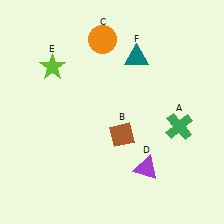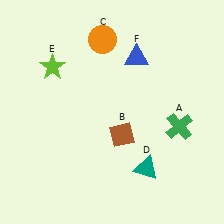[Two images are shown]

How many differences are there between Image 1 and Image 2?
There are 2 differences between the two images.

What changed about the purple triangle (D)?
In Image 1, D is purple. In Image 2, it changed to teal.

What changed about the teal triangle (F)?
In Image 1, F is teal. In Image 2, it changed to blue.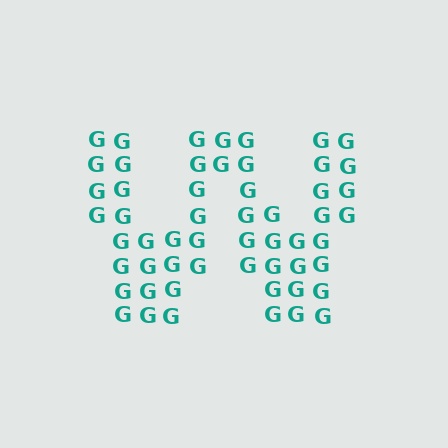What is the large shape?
The large shape is the letter W.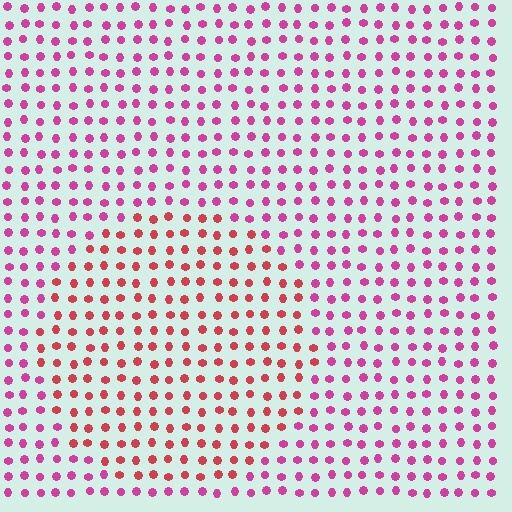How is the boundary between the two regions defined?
The boundary is defined purely by a slight shift in hue (about 32 degrees). Spacing, size, and orientation are identical on both sides.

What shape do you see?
I see a circle.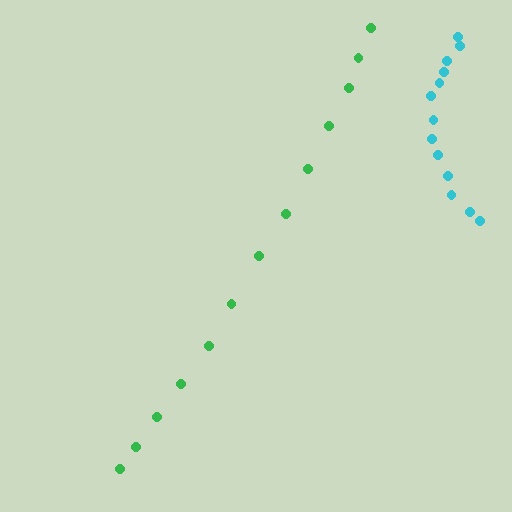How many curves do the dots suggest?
There are 2 distinct paths.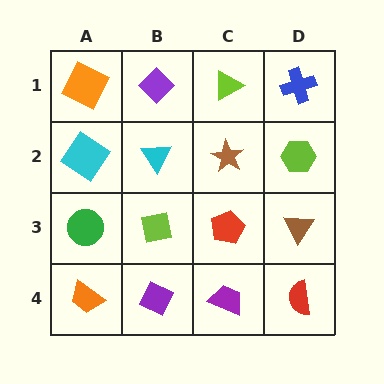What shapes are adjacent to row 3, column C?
A brown star (row 2, column C), a purple trapezoid (row 4, column C), a lime square (row 3, column B), a brown triangle (row 3, column D).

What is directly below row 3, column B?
A purple diamond.